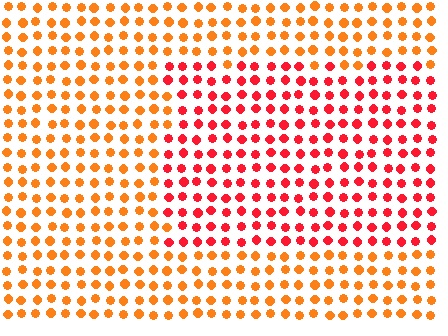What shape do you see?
I see a rectangle.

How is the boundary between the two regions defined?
The boundary is defined purely by a slight shift in hue (about 34 degrees). Spacing, size, and orientation are identical on both sides.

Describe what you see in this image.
The image is filled with small orange elements in a uniform arrangement. A rectangle-shaped region is visible where the elements are tinted to a slightly different hue, forming a subtle color boundary.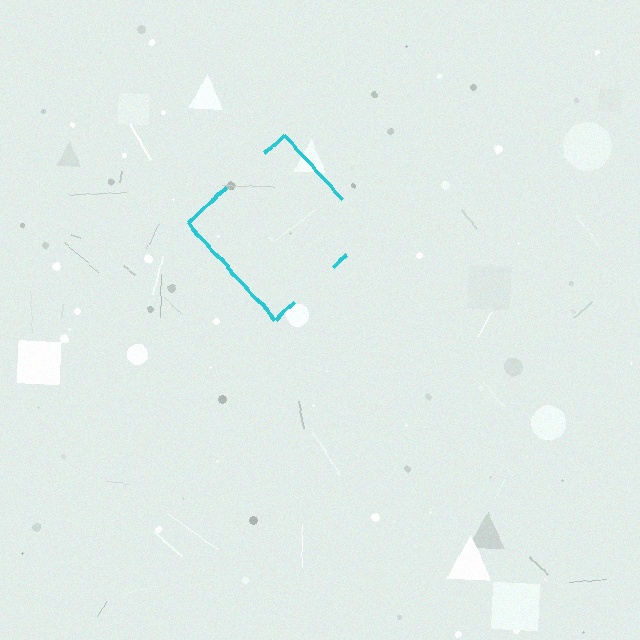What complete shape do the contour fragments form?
The contour fragments form a diamond.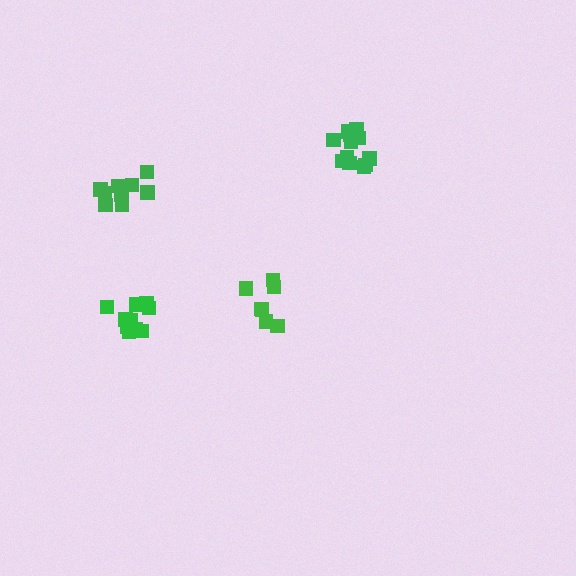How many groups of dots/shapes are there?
There are 4 groups.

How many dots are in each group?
Group 1: 12 dots, Group 2: 7 dots, Group 3: 11 dots, Group 4: 9 dots (39 total).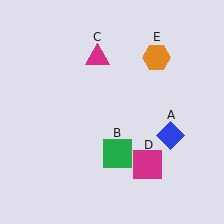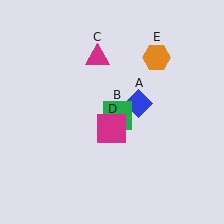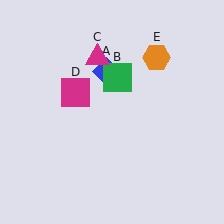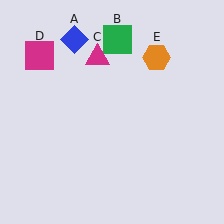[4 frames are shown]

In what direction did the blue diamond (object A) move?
The blue diamond (object A) moved up and to the left.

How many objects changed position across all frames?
3 objects changed position: blue diamond (object A), green square (object B), magenta square (object D).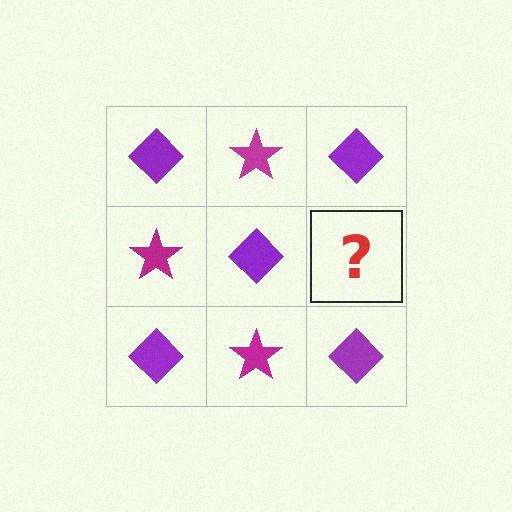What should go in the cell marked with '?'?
The missing cell should contain a magenta star.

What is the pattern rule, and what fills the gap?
The rule is that it alternates purple diamond and magenta star in a checkerboard pattern. The gap should be filled with a magenta star.